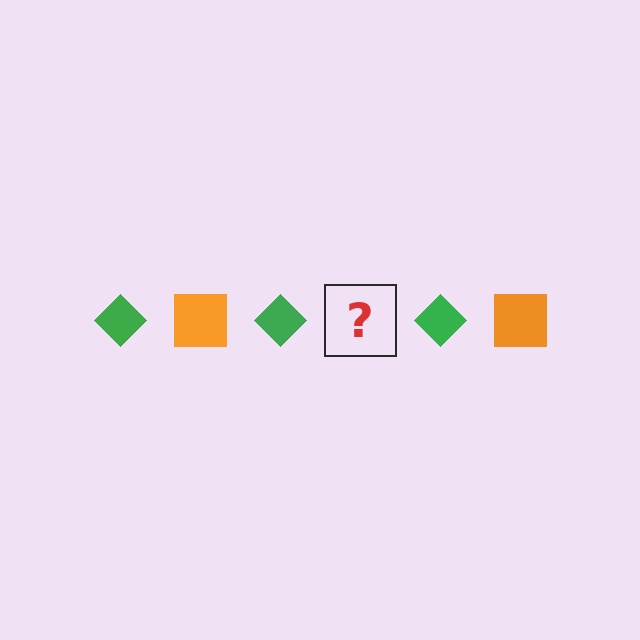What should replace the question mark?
The question mark should be replaced with an orange square.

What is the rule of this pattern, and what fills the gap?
The rule is that the pattern alternates between green diamond and orange square. The gap should be filled with an orange square.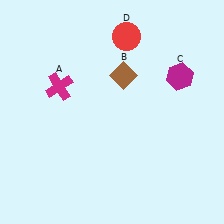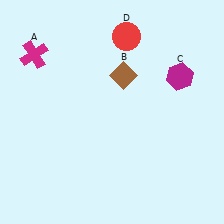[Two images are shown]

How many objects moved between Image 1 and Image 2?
1 object moved between the two images.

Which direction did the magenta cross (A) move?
The magenta cross (A) moved up.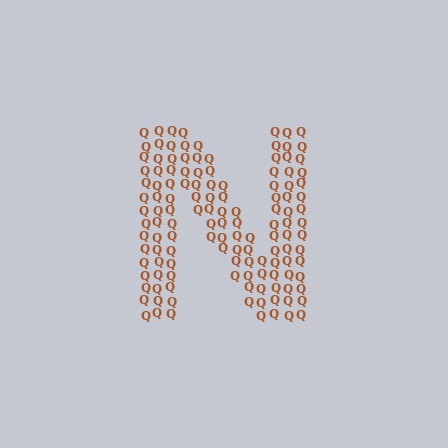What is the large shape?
The large shape is the letter N.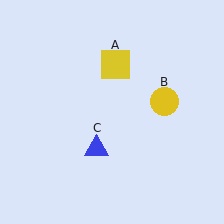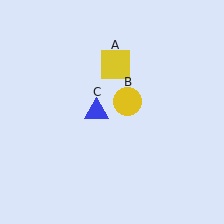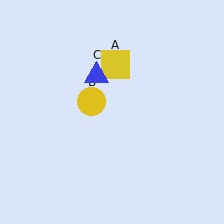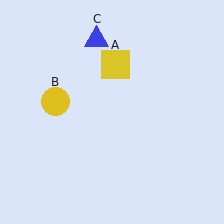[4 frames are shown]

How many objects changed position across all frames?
2 objects changed position: yellow circle (object B), blue triangle (object C).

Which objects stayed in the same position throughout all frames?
Yellow square (object A) remained stationary.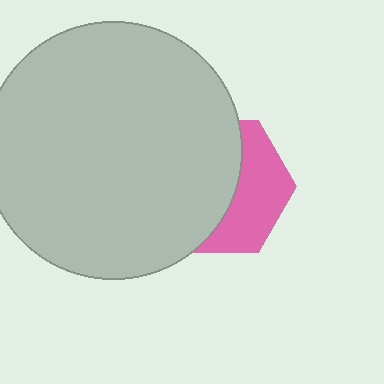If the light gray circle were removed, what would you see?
You would see the complete pink hexagon.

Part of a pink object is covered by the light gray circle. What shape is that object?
It is a hexagon.